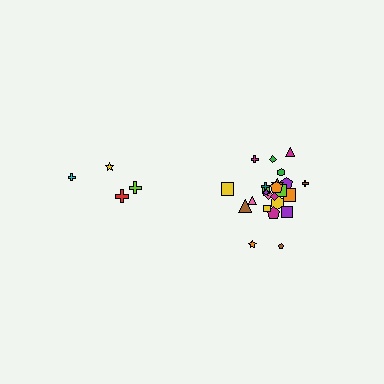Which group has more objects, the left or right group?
The right group.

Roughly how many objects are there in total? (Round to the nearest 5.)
Roughly 30 objects in total.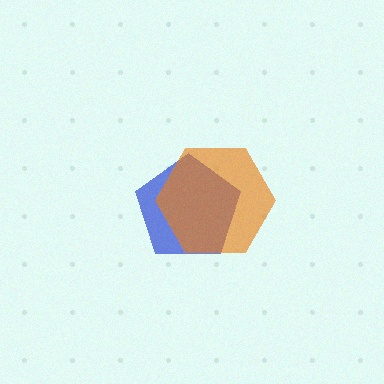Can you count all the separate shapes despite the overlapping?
Yes, there are 2 separate shapes.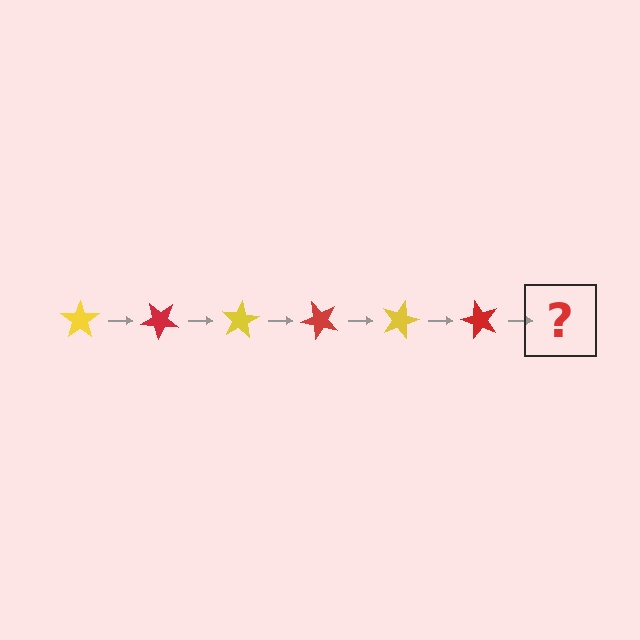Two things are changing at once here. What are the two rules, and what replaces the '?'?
The two rules are that it rotates 40 degrees each step and the color cycles through yellow and red. The '?' should be a yellow star, rotated 240 degrees from the start.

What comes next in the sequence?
The next element should be a yellow star, rotated 240 degrees from the start.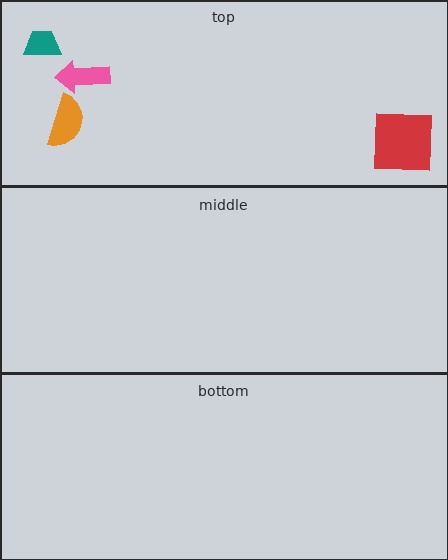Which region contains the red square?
The top region.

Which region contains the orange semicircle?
The top region.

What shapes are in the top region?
The orange semicircle, the teal trapezoid, the pink arrow, the red square.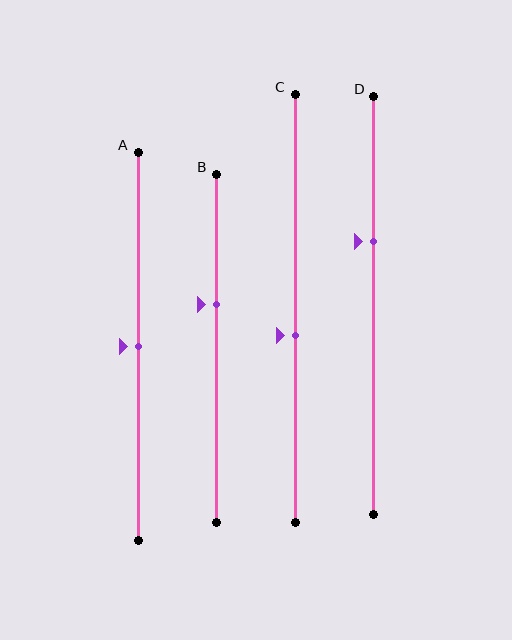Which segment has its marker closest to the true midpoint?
Segment A has its marker closest to the true midpoint.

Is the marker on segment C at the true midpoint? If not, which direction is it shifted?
No, the marker on segment C is shifted downward by about 6% of the segment length.